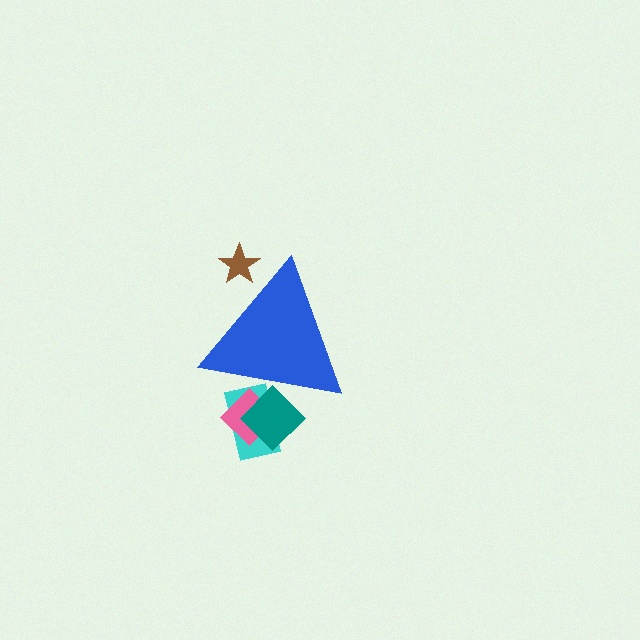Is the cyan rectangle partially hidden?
Yes, the cyan rectangle is partially hidden behind the blue triangle.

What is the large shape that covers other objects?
A blue triangle.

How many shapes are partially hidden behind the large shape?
4 shapes are partially hidden.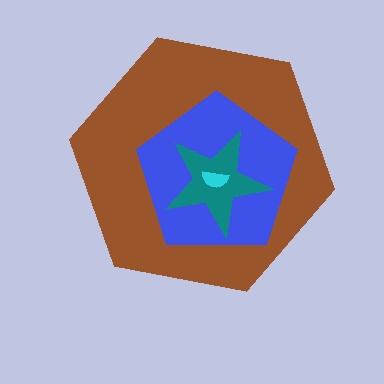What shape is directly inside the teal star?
The cyan semicircle.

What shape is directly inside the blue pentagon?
The teal star.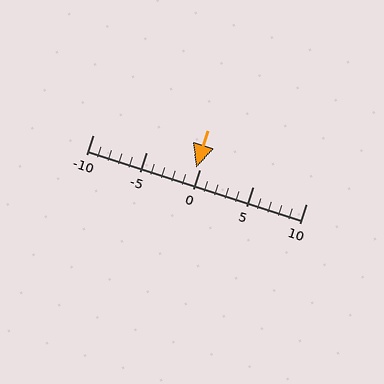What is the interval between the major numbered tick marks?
The major tick marks are spaced 5 units apart.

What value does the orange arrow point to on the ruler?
The orange arrow points to approximately 0.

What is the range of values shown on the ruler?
The ruler shows values from -10 to 10.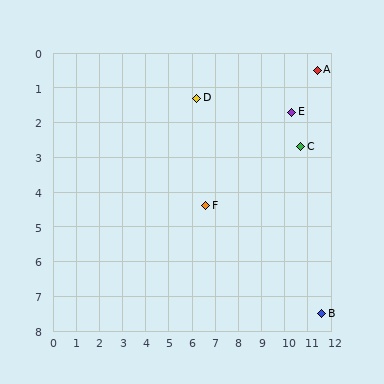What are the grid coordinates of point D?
Point D is at approximately (6.2, 1.3).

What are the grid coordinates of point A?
Point A is at approximately (11.4, 0.5).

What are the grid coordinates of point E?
Point E is at approximately (10.3, 1.7).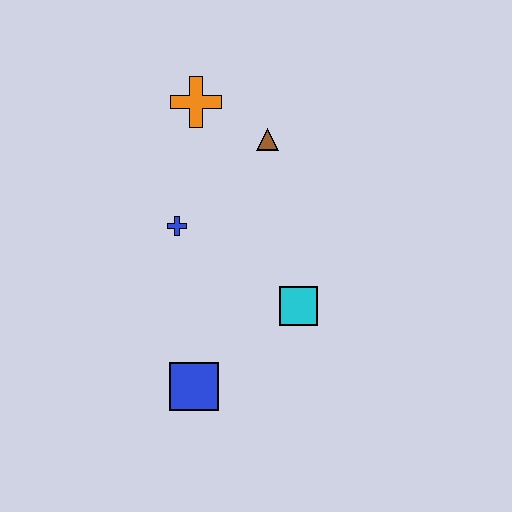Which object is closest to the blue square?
The cyan square is closest to the blue square.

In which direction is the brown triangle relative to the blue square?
The brown triangle is above the blue square.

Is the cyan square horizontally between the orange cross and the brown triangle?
No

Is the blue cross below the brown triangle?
Yes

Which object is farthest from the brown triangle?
The blue square is farthest from the brown triangle.